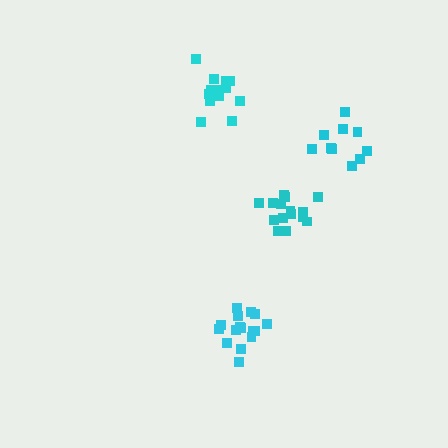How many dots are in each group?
Group 1: 15 dots, Group 2: 10 dots, Group 3: 13 dots, Group 4: 16 dots (54 total).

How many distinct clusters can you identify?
There are 4 distinct clusters.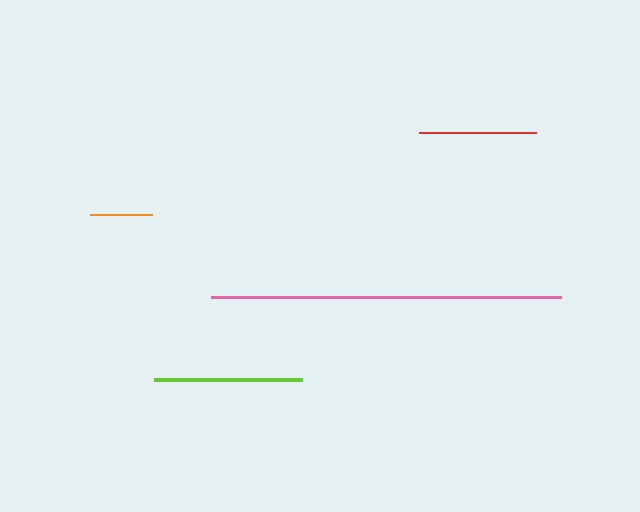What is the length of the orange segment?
The orange segment is approximately 63 pixels long.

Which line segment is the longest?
The pink line is the longest at approximately 350 pixels.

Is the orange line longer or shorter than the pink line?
The pink line is longer than the orange line.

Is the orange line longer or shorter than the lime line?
The lime line is longer than the orange line.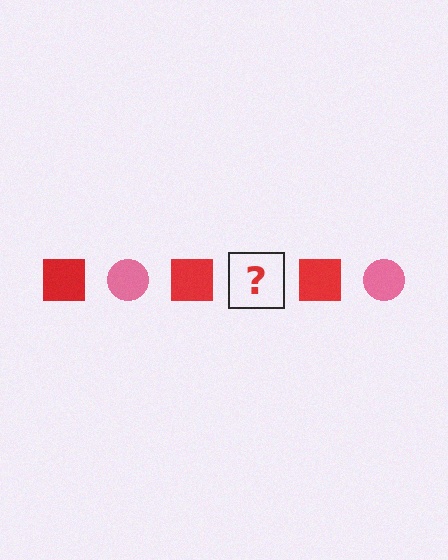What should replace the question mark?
The question mark should be replaced with a pink circle.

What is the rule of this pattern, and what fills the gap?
The rule is that the pattern alternates between red square and pink circle. The gap should be filled with a pink circle.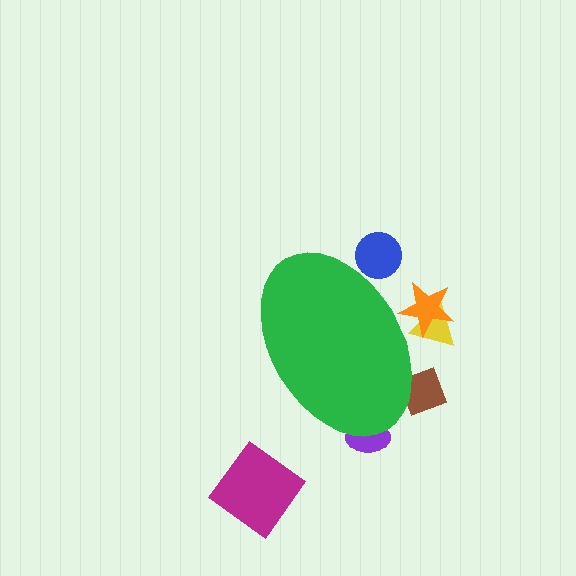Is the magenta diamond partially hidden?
No, the magenta diamond is fully visible.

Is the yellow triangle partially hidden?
Yes, the yellow triangle is partially hidden behind the green ellipse.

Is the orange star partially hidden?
Yes, the orange star is partially hidden behind the green ellipse.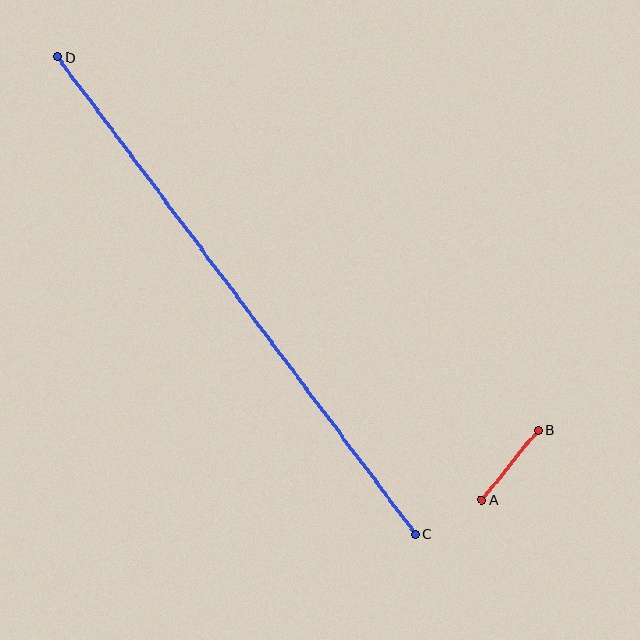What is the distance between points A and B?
The distance is approximately 90 pixels.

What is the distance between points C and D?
The distance is approximately 597 pixels.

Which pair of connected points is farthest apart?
Points C and D are farthest apart.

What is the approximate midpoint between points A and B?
The midpoint is at approximately (510, 465) pixels.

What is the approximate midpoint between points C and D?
The midpoint is at approximately (237, 296) pixels.